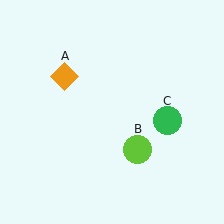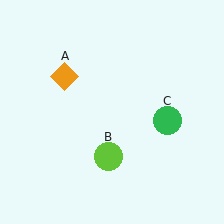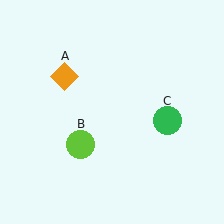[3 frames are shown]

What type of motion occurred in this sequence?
The lime circle (object B) rotated clockwise around the center of the scene.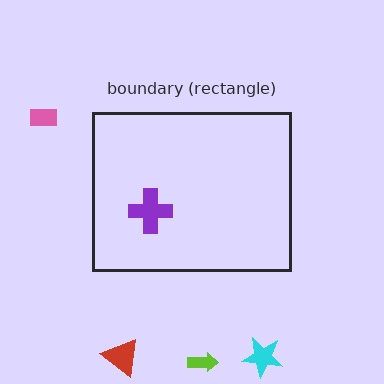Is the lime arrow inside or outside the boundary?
Outside.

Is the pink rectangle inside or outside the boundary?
Outside.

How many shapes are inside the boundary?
1 inside, 4 outside.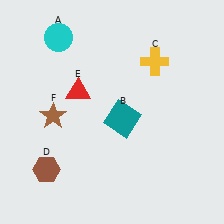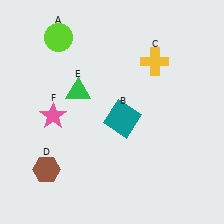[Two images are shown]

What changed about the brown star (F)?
In Image 1, F is brown. In Image 2, it changed to pink.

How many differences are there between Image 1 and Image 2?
There are 3 differences between the two images.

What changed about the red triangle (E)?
In Image 1, E is red. In Image 2, it changed to green.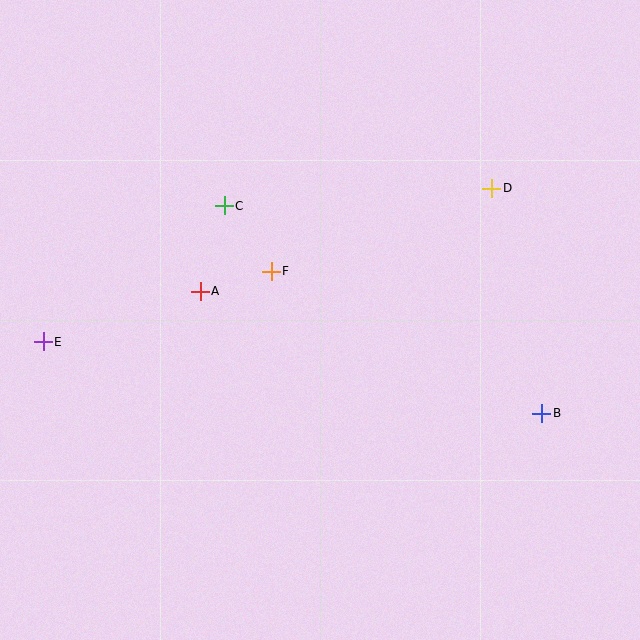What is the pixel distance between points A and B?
The distance between A and B is 363 pixels.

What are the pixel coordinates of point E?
Point E is at (43, 342).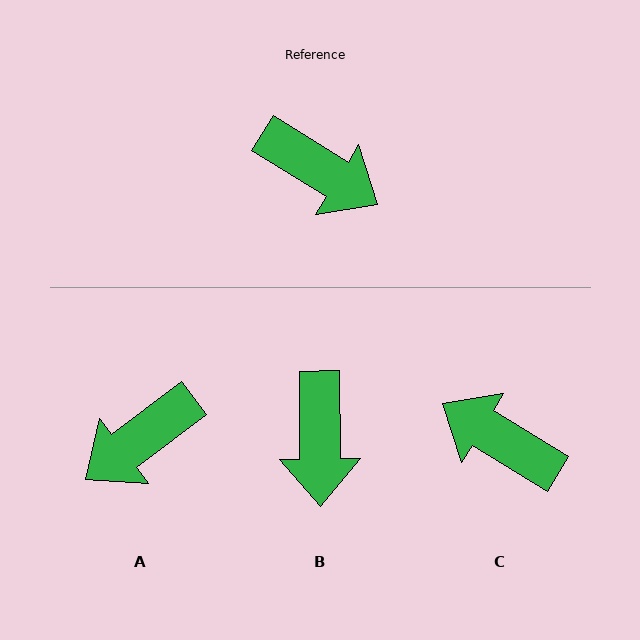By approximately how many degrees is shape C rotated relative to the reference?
Approximately 180 degrees clockwise.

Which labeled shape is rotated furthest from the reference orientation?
C, about 180 degrees away.